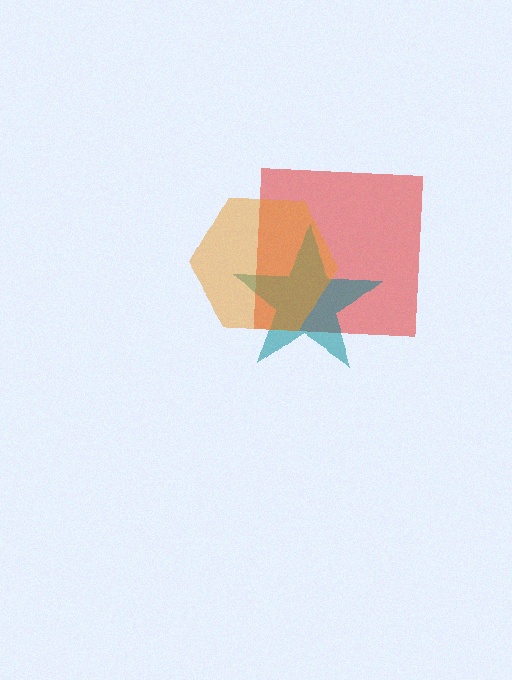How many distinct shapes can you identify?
There are 3 distinct shapes: a red square, a teal star, an orange hexagon.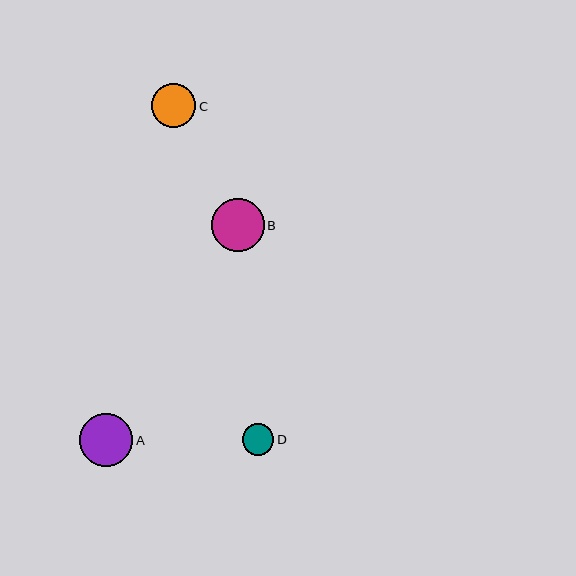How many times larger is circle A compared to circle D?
Circle A is approximately 1.7 times the size of circle D.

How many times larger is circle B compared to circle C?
Circle B is approximately 1.2 times the size of circle C.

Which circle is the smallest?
Circle D is the smallest with a size of approximately 31 pixels.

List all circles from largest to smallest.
From largest to smallest: A, B, C, D.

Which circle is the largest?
Circle A is the largest with a size of approximately 53 pixels.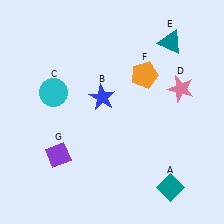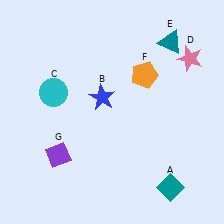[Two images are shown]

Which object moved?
The pink star (D) moved up.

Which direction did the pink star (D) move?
The pink star (D) moved up.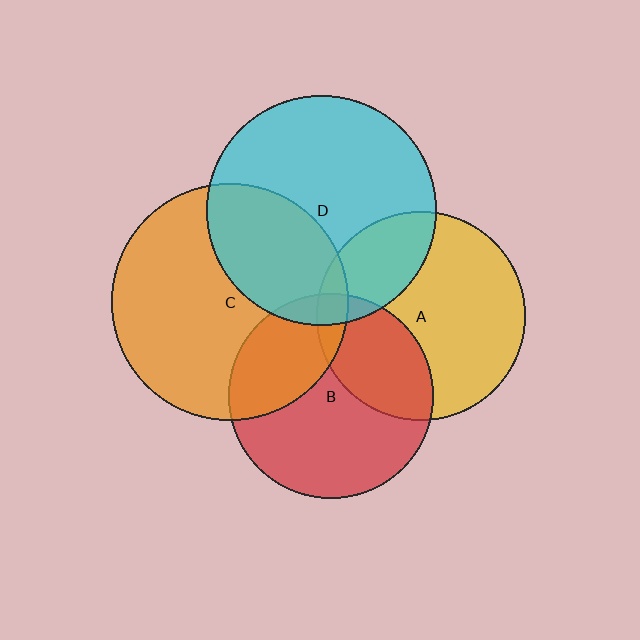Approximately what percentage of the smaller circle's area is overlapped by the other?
Approximately 5%.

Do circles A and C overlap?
Yes.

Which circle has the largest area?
Circle C (orange).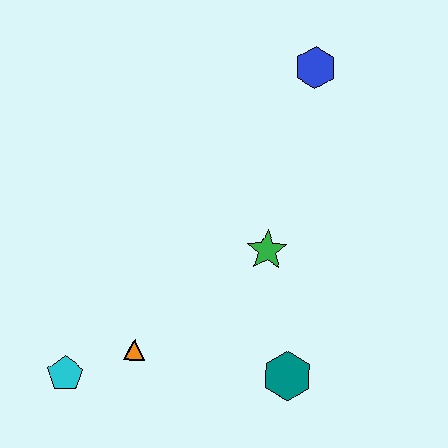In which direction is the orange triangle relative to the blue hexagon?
The orange triangle is below the blue hexagon.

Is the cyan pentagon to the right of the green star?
No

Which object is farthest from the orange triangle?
The blue hexagon is farthest from the orange triangle.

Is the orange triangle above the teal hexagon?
Yes